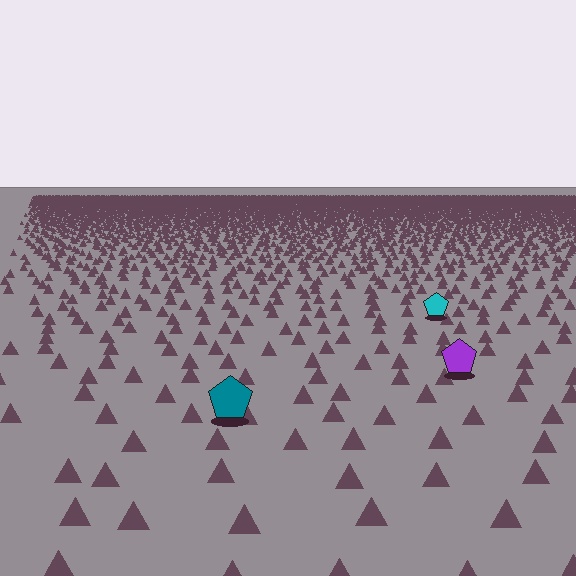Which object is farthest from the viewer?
The cyan pentagon is farthest from the viewer. It appears smaller and the ground texture around it is denser.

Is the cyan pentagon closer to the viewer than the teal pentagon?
No. The teal pentagon is closer — you can tell from the texture gradient: the ground texture is coarser near it.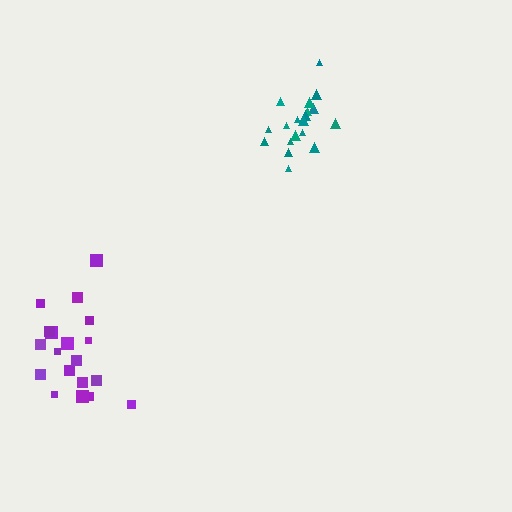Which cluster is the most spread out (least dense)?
Purple.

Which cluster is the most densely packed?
Teal.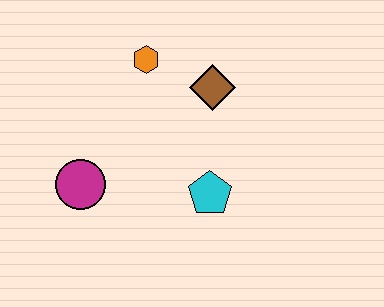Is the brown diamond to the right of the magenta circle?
Yes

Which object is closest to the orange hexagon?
The brown diamond is closest to the orange hexagon.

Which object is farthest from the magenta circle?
The brown diamond is farthest from the magenta circle.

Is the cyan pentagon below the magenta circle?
Yes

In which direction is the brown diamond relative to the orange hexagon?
The brown diamond is to the right of the orange hexagon.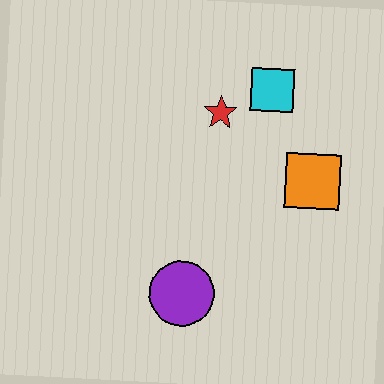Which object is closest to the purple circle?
The orange square is closest to the purple circle.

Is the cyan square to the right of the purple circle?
Yes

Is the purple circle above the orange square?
No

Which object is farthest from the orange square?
The purple circle is farthest from the orange square.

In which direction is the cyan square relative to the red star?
The cyan square is to the right of the red star.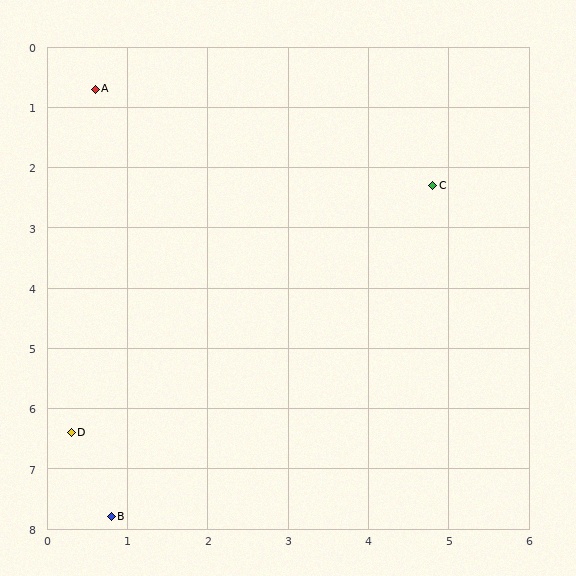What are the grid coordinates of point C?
Point C is at approximately (4.8, 2.3).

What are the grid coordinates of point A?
Point A is at approximately (0.6, 0.7).